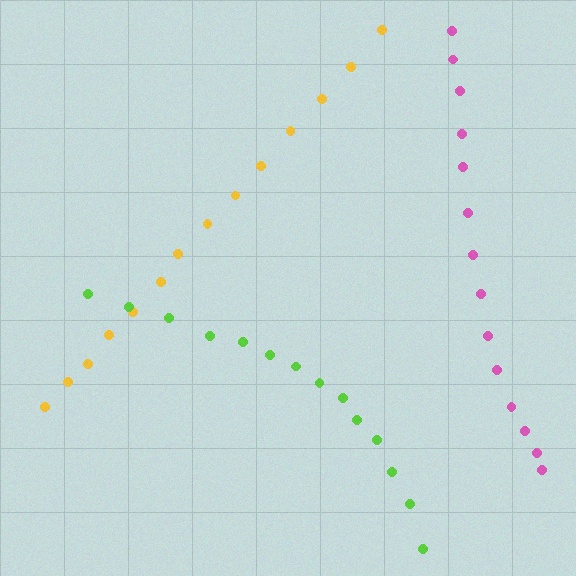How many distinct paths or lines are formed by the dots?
There are 3 distinct paths.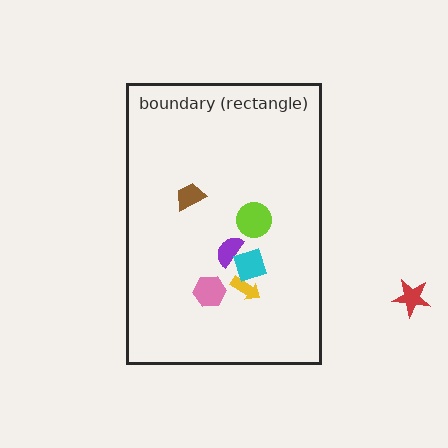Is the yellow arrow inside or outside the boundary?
Inside.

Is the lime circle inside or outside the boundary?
Inside.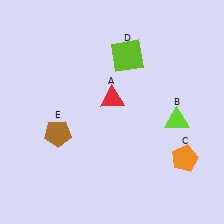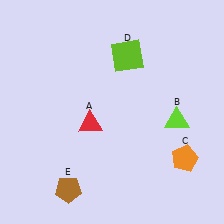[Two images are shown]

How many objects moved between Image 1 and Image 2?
2 objects moved between the two images.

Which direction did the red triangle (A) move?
The red triangle (A) moved down.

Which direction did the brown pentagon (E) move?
The brown pentagon (E) moved down.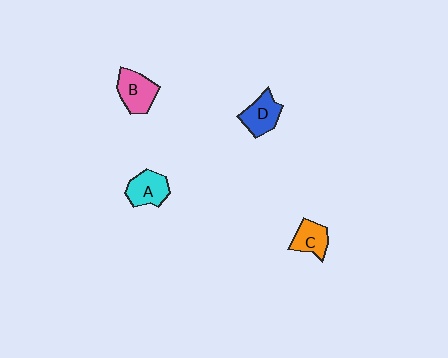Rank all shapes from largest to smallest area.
From largest to smallest: B (pink), A (cyan), D (blue), C (orange).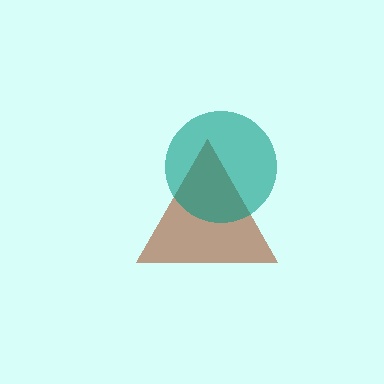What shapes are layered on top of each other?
The layered shapes are: a brown triangle, a teal circle.